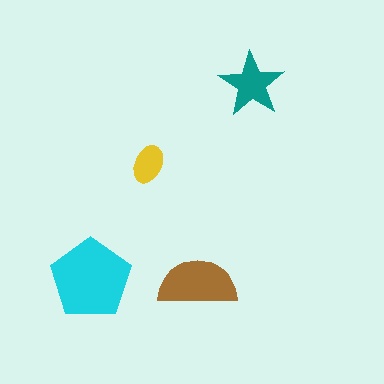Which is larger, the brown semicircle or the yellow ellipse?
The brown semicircle.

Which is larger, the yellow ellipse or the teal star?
The teal star.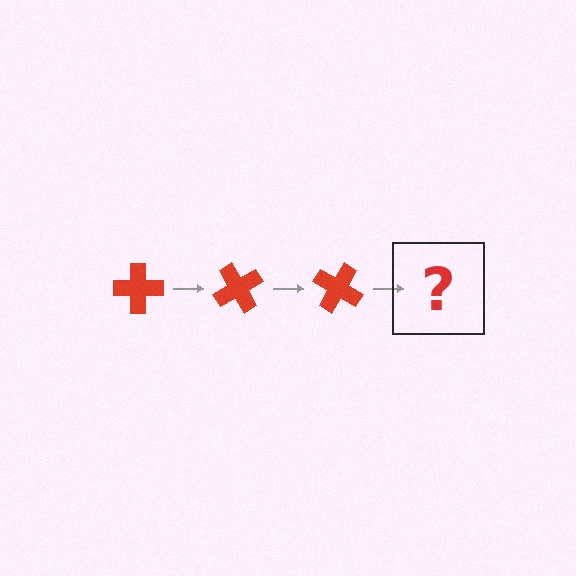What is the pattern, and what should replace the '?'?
The pattern is that the cross rotates 60 degrees each step. The '?' should be a red cross rotated 180 degrees.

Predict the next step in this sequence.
The next step is a red cross rotated 180 degrees.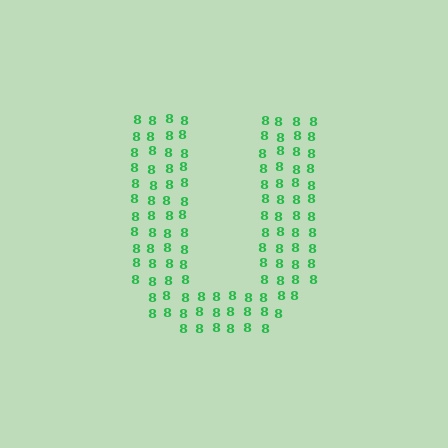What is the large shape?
The large shape is the letter U.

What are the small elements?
The small elements are digit 8's.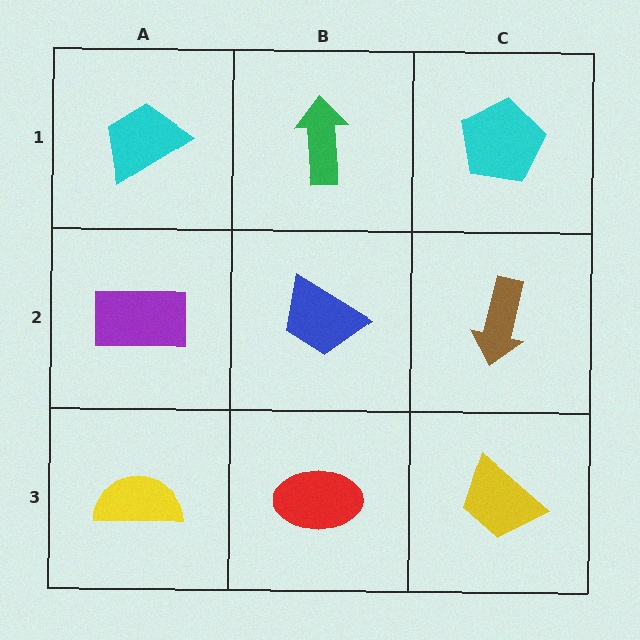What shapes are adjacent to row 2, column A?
A cyan trapezoid (row 1, column A), a yellow semicircle (row 3, column A), a blue trapezoid (row 2, column B).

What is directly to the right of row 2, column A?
A blue trapezoid.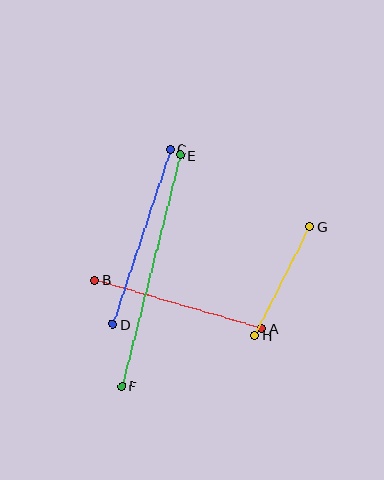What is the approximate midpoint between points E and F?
The midpoint is at approximately (151, 271) pixels.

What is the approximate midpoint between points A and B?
The midpoint is at approximately (178, 304) pixels.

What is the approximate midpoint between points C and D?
The midpoint is at approximately (142, 237) pixels.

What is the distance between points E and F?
The distance is approximately 239 pixels.